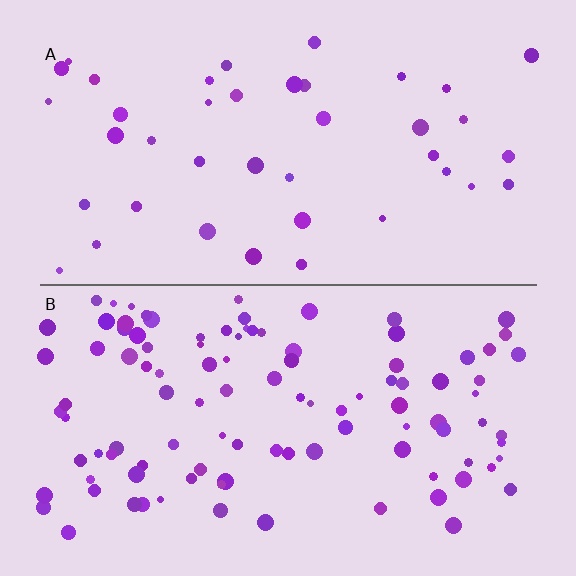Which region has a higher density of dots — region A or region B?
B (the bottom).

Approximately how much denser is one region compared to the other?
Approximately 2.6× — region B over region A.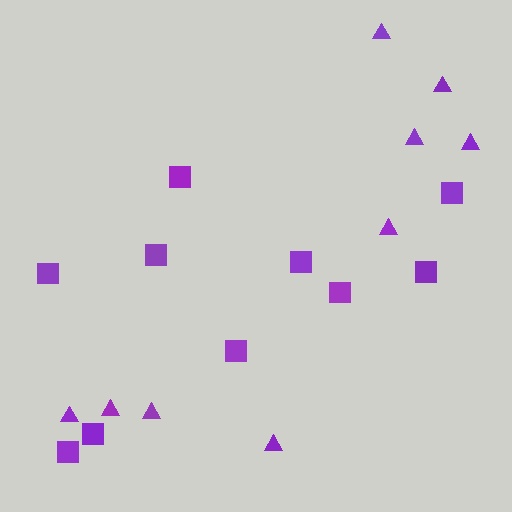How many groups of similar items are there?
There are 2 groups: one group of squares (10) and one group of triangles (9).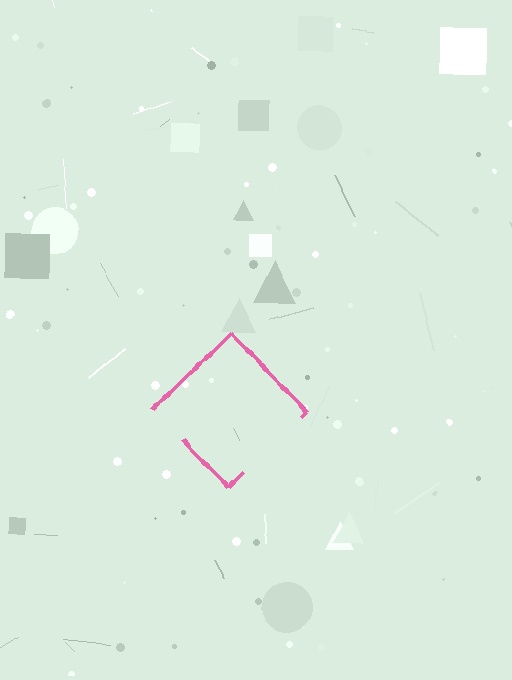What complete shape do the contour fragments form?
The contour fragments form a diamond.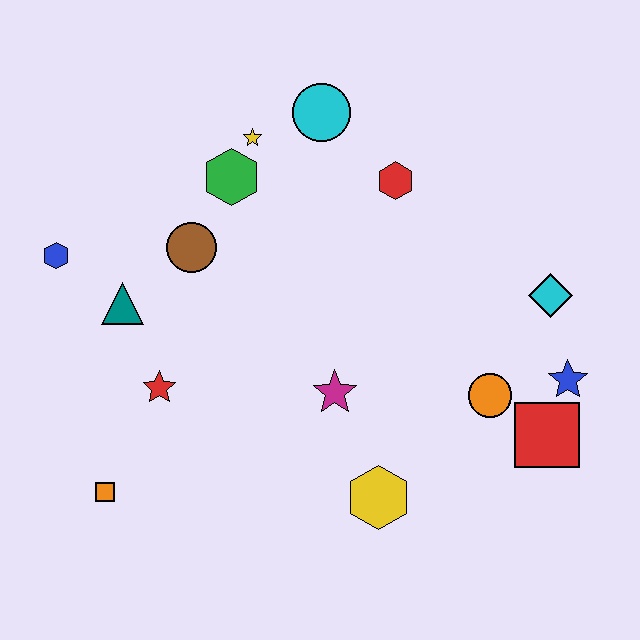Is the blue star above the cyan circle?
No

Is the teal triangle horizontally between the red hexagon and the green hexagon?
No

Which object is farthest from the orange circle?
The blue hexagon is farthest from the orange circle.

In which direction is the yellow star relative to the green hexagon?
The yellow star is above the green hexagon.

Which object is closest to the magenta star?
The yellow hexagon is closest to the magenta star.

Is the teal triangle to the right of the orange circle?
No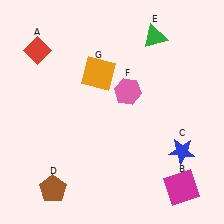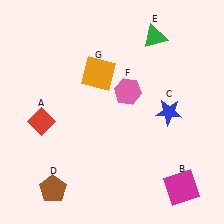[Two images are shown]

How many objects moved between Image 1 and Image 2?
2 objects moved between the two images.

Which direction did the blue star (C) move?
The blue star (C) moved up.